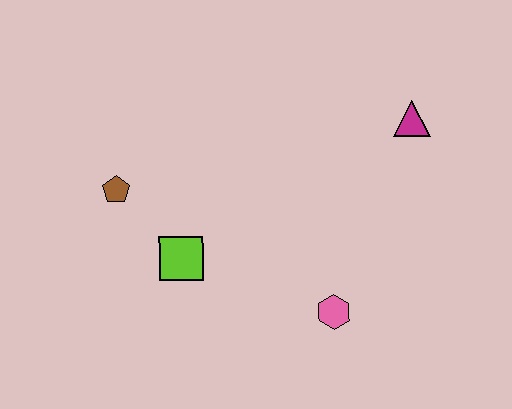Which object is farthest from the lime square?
The magenta triangle is farthest from the lime square.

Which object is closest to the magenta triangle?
The pink hexagon is closest to the magenta triangle.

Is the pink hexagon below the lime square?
Yes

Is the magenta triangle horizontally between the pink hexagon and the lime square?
No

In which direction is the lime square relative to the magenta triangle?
The lime square is to the left of the magenta triangle.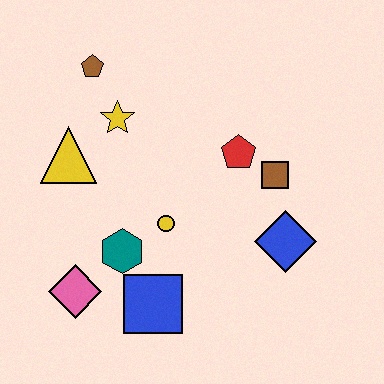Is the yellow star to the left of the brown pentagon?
No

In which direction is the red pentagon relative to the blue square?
The red pentagon is above the blue square.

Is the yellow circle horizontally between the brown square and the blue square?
Yes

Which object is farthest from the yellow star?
The blue diamond is farthest from the yellow star.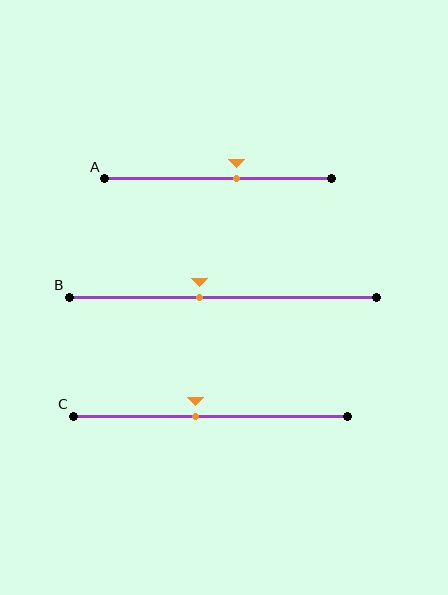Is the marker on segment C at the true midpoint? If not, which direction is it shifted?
No, the marker on segment C is shifted to the left by about 6% of the segment length.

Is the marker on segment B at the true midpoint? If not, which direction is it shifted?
No, the marker on segment B is shifted to the left by about 7% of the segment length.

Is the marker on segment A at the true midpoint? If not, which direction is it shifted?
No, the marker on segment A is shifted to the right by about 8% of the segment length.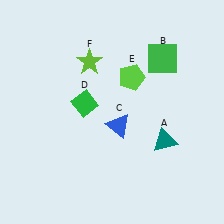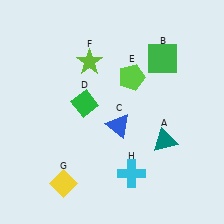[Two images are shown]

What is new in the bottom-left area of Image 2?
A yellow diamond (G) was added in the bottom-left area of Image 2.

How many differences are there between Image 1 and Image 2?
There are 2 differences between the two images.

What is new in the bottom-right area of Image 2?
A cyan cross (H) was added in the bottom-right area of Image 2.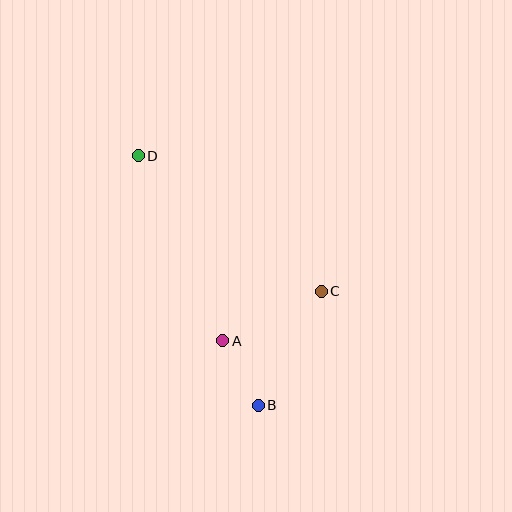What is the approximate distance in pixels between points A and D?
The distance between A and D is approximately 204 pixels.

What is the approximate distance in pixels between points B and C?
The distance between B and C is approximately 130 pixels.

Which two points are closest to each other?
Points A and B are closest to each other.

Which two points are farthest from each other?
Points B and D are farthest from each other.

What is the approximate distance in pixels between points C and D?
The distance between C and D is approximately 228 pixels.